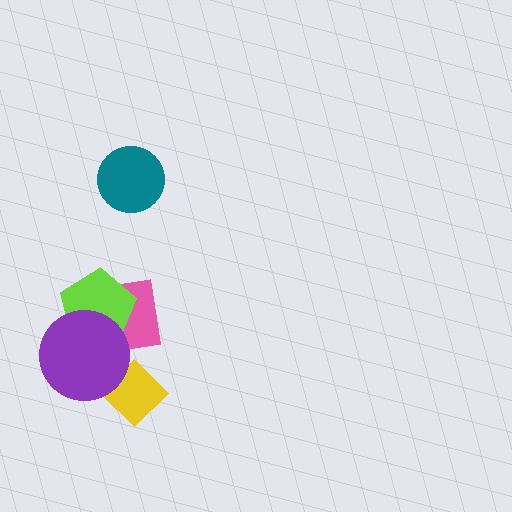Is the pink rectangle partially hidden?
Yes, it is partially covered by another shape.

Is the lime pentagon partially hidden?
Yes, it is partially covered by another shape.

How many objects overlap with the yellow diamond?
1 object overlaps with the yellow diamond.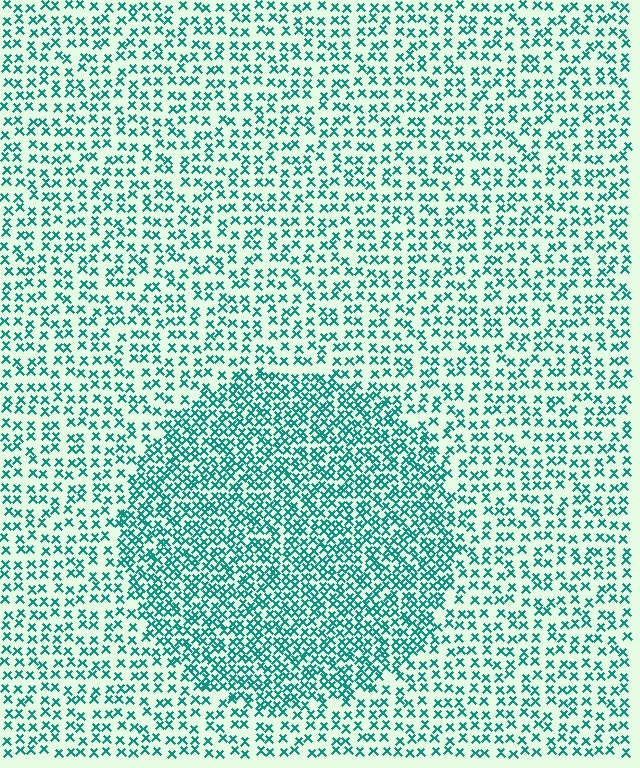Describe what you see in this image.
The image contains small teal elements arranged at two different densities. A circle-shaped region is visible where the elements are more densely packed than the surrounding area.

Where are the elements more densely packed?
The elements are more densely packed inside the circle boundary.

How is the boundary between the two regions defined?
The boundary is defined by a change in element density (approximately 1.9x ratio). All elements are the same color, size, and shape.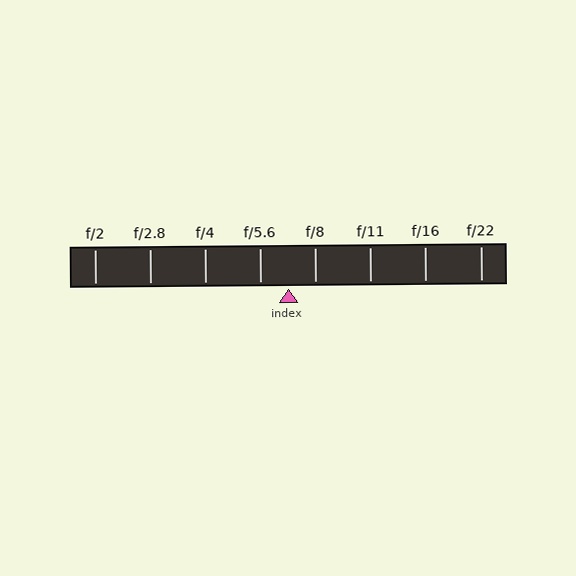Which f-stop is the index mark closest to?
The index mark is closest to f/8.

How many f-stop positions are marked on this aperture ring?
There are 8 f-stop positions marked.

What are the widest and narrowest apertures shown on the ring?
The widest aperture shown is f/2 and the narrowest is f/22.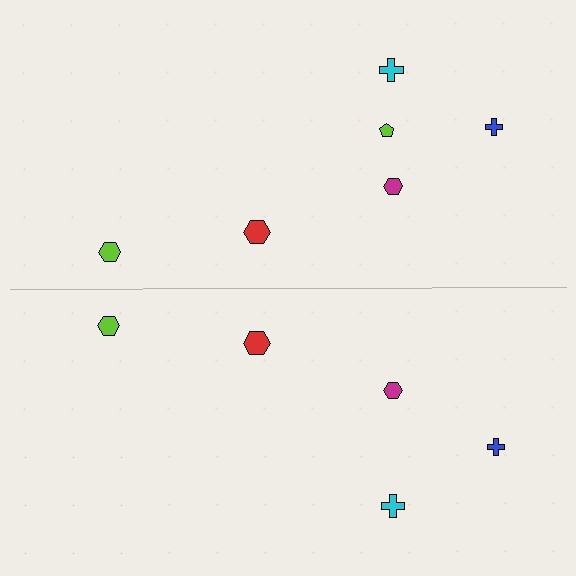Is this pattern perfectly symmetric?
No, the pattern is not perfectly symmetric. A lime pentagon is missing from the bottom side.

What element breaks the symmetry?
A lime pentagon is missing from the bottom side.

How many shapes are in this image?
There are 11 shapes in this image.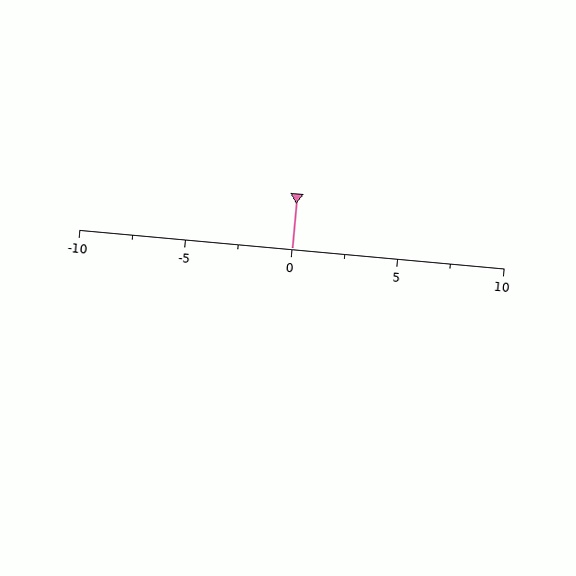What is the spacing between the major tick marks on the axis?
The major ticks are spaced 5 apart.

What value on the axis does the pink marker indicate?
The marker indicates approximately 0.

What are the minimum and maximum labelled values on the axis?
The axis runs from -10 to 10.